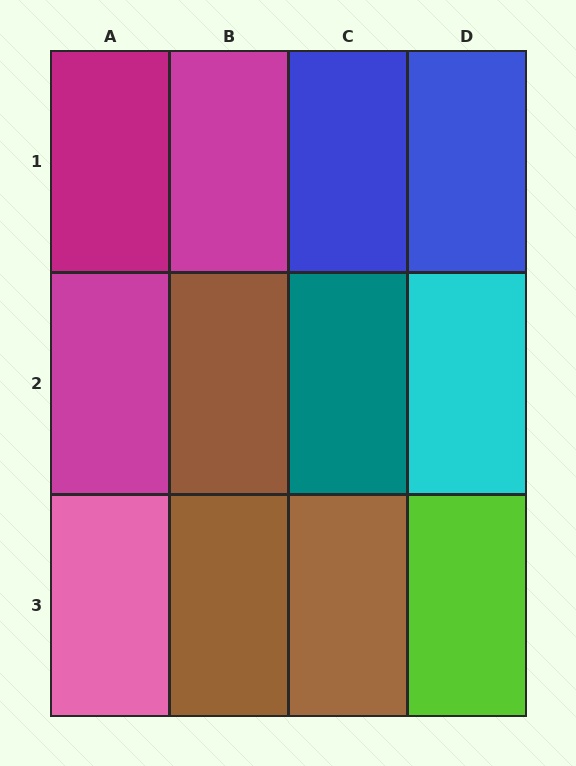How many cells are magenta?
3 cells are magenta.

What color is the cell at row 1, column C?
Blue.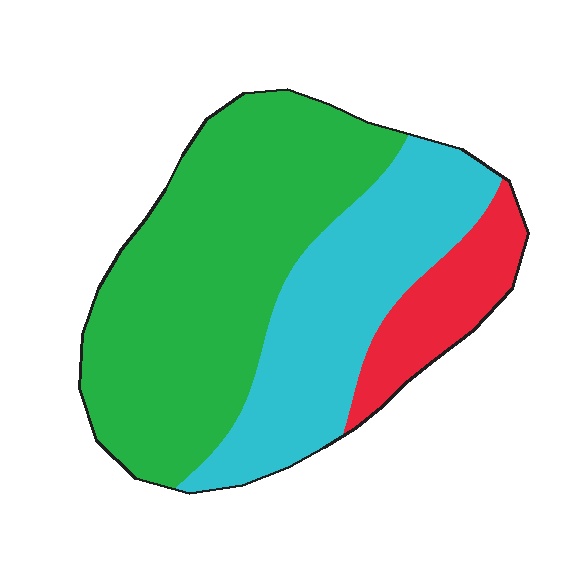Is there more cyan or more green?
Green.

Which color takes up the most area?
Green, at roughly 55%.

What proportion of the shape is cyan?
Cyan covers 33% of the shape.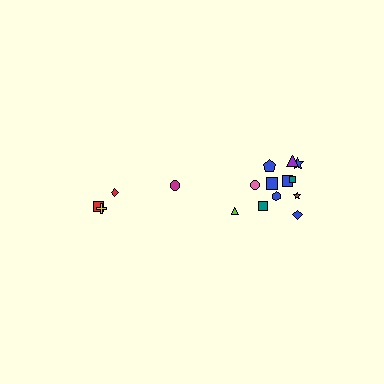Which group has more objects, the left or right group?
The right group.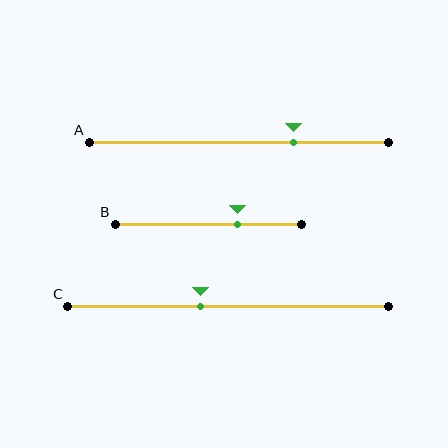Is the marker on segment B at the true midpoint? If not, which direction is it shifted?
No, the marker on segment B is shifted to the right by about 15% of the segment length.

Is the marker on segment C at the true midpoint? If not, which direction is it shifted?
No, the marker on segment C is shifted to the left by about 8% of the segment length.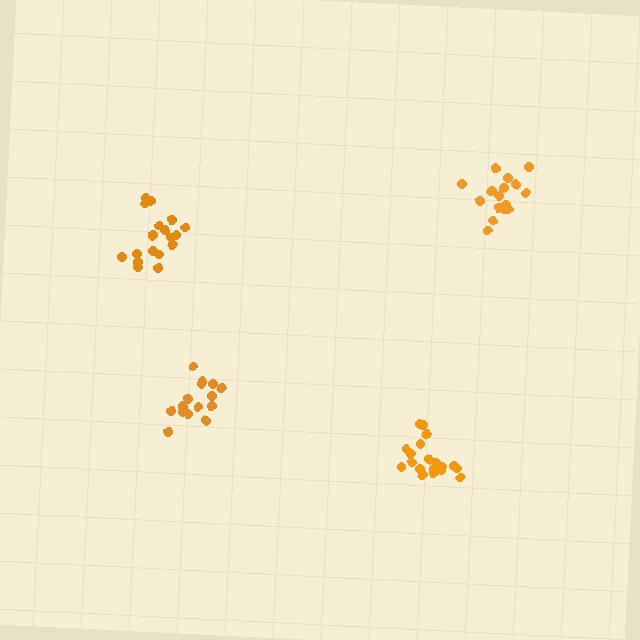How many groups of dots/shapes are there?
There are 4 groups.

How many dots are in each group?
Group 1: 19 dots, Group 2: 19 dots, Group 3: 16 dots, Group 4: 15 dots (69 total).